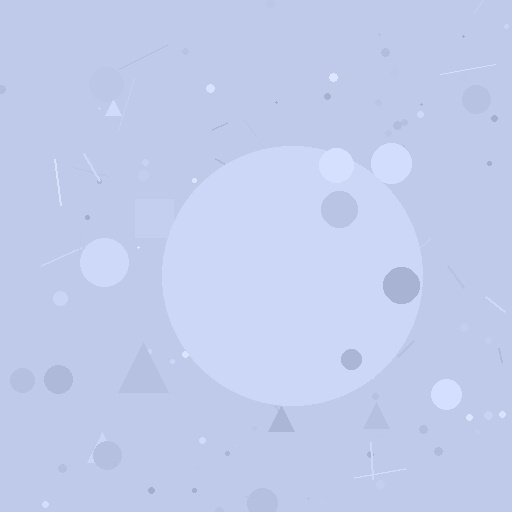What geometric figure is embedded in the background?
A circle is embedded in the background.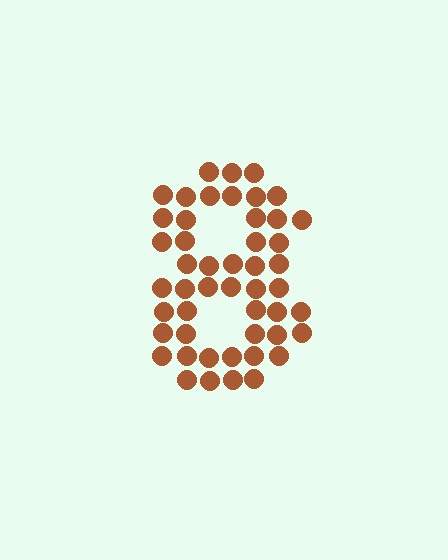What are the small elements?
The small elements are circles.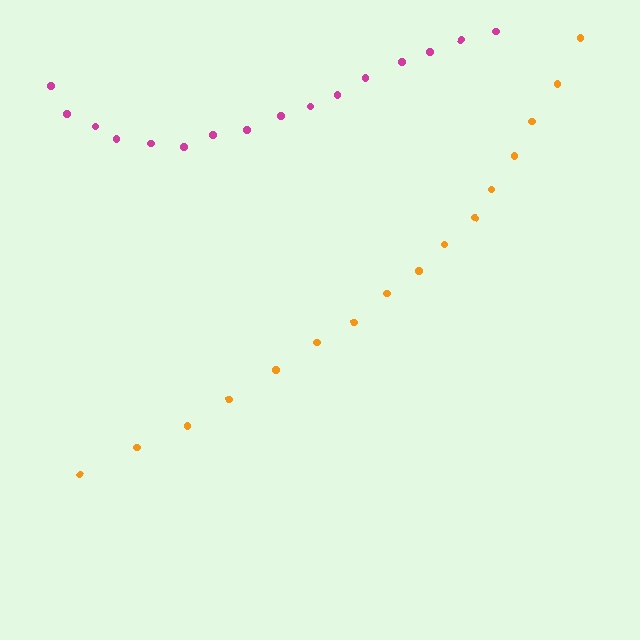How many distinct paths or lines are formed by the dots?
There are 2 distinct paths.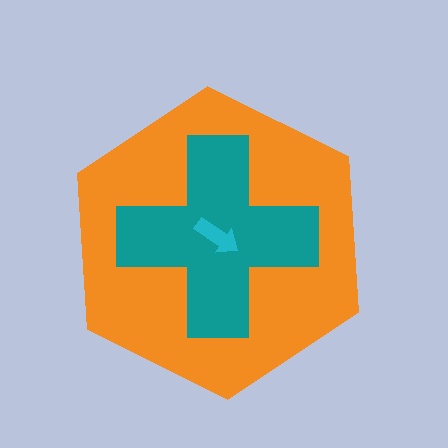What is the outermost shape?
The orange hexagon.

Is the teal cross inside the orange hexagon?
Yes.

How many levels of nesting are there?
3.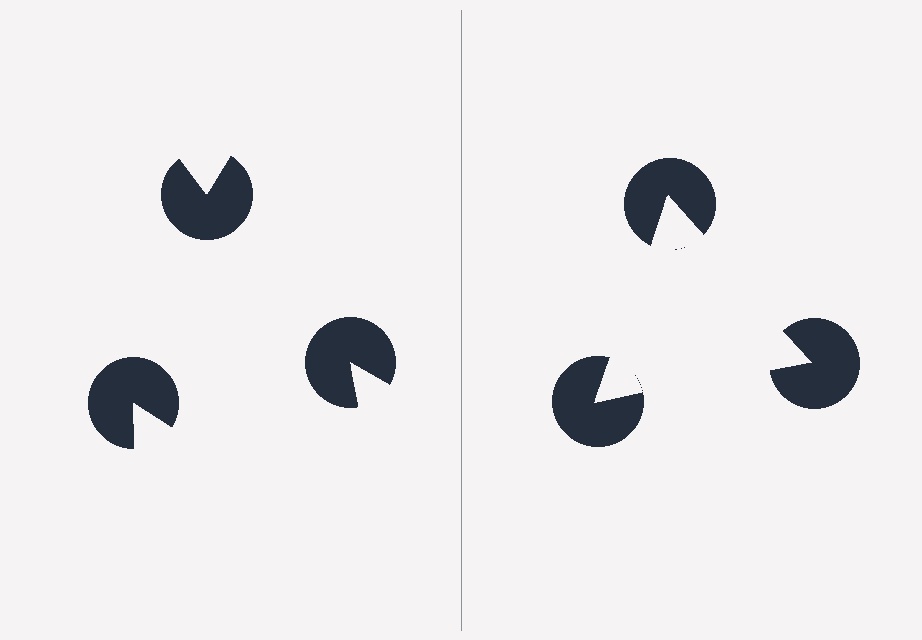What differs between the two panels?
The pac-man discs are positioned identically on both sides; only the wedge orientations differ. On the right they align to a triangle; on the left they are misaligned.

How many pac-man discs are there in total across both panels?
6 — 3 on each side.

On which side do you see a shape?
An illusory triangle appears on the right side. On the left side the wedge cuts are rotated, so no coherent shape forms.